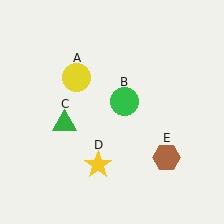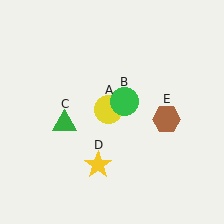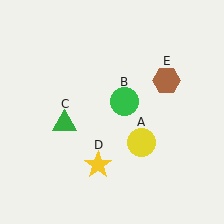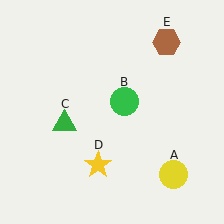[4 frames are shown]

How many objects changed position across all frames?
2 objects changed position: yellow circle (object A), brown hexagon (object E).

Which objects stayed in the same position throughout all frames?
Green circle (object B) and green triangle (object C) and yellow star (object D) remained stationary.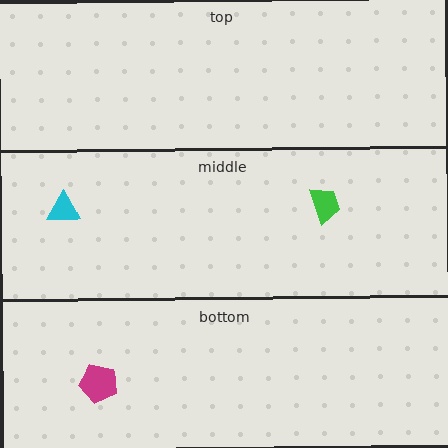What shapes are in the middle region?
The green trapezoid, the cyan triangle.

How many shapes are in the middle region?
2.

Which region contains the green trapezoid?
The middle region.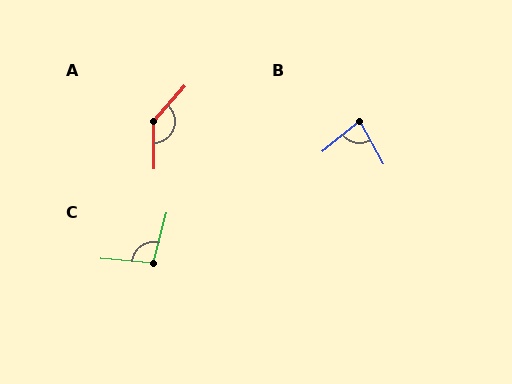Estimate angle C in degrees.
Approximately 100 degrees.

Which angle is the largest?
A, at approximately 138 degrees.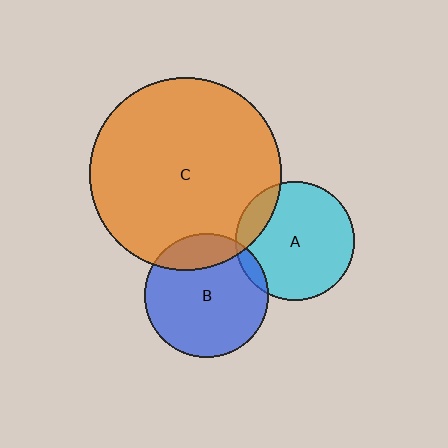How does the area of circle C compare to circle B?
Approximately 2.4 times.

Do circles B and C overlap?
Yes.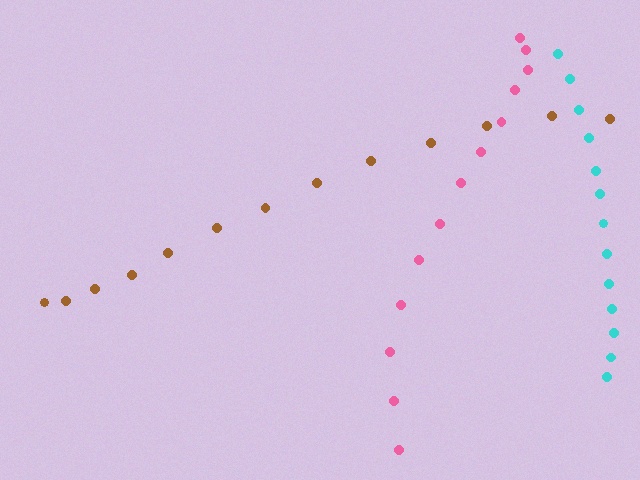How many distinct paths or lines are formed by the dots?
There are 3 distinct paths.